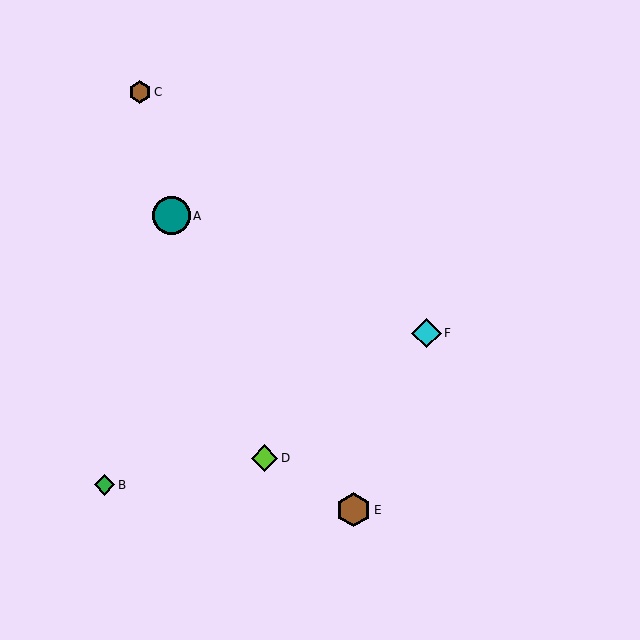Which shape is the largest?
The teal circle (labeled A) is the largest.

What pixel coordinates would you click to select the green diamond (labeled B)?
Click at (104, 485) to select the green diamond B.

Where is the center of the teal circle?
The center of the teal circle is at (171, 216).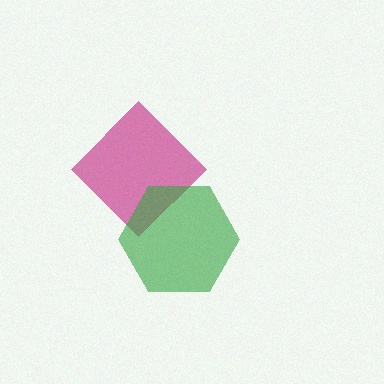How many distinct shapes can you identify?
There are 2 distinct shapes: a magenta diamond, a green hexagon.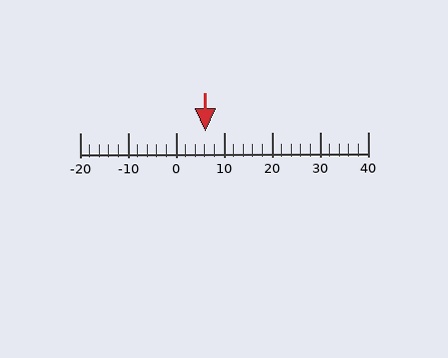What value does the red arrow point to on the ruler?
The red arrow points to approximately 6.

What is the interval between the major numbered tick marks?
The major tick marks are spaced 10 units apart.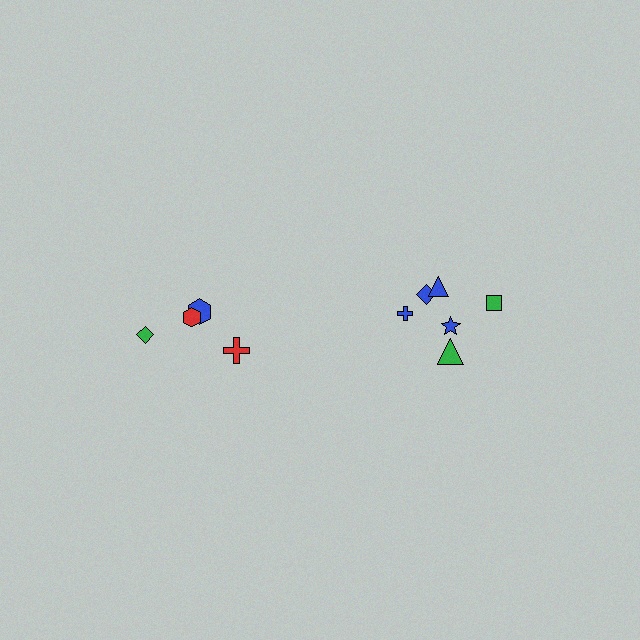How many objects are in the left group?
There are 4 objects.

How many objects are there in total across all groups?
There are 10 objects.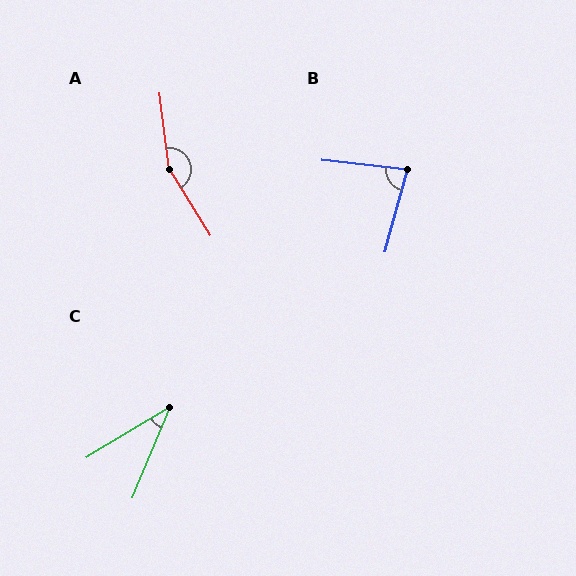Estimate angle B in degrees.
Approximately 81 degrees.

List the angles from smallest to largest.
C (36°), B (81°), A (156°).